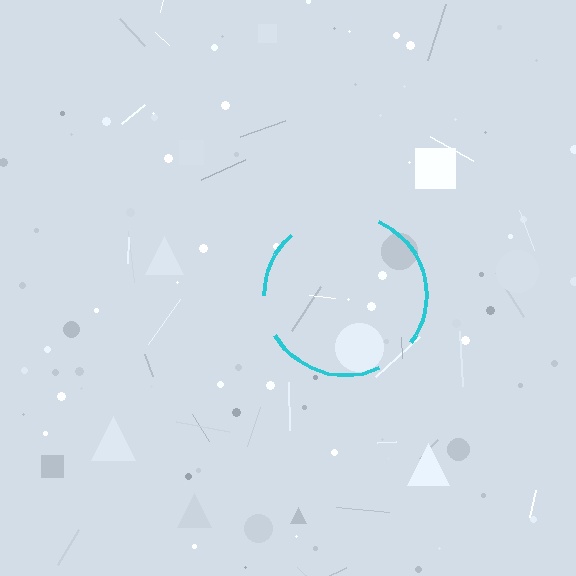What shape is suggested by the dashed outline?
The dashed outline suggests a circle.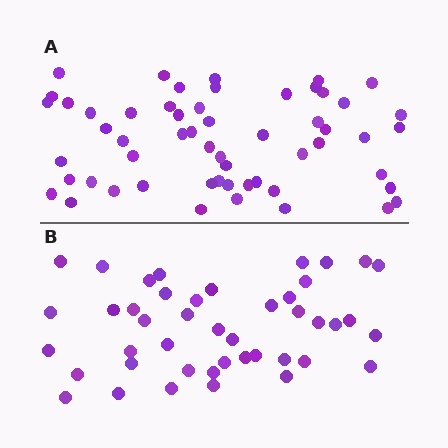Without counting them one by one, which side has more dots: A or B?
Region A (the top region) has more dots.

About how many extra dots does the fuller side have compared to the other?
Region A has roughly 12 or so more dots than region B.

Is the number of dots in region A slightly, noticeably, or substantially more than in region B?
Region A has noticeably more, but not dramatically so. The ratio is roughly 1.3 to 1.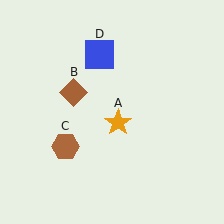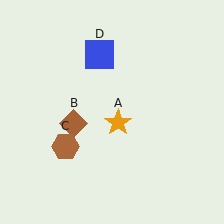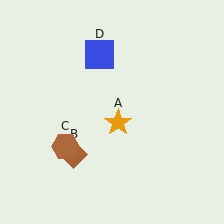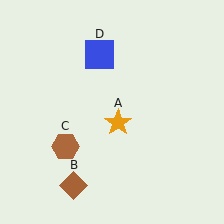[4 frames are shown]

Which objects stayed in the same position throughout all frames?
Orange star (object A) and brown hexagon (object C) and blue square (object D) remained stationary.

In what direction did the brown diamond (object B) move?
The brown diamond (object B) moved down.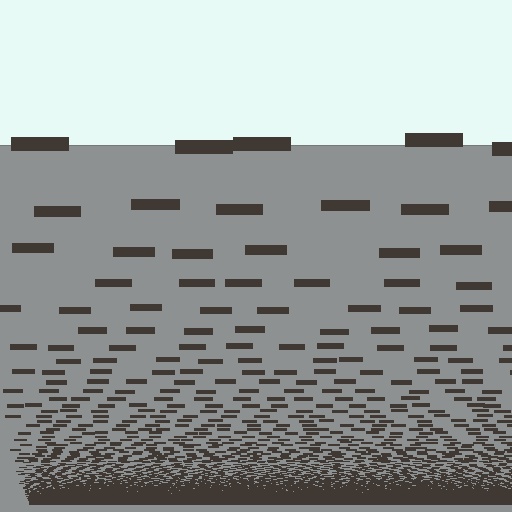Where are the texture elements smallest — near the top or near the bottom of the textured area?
Near the bottom.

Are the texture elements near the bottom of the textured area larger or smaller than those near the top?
Smaller. The gradient is inverted — elements near the bottom are smaller and denser.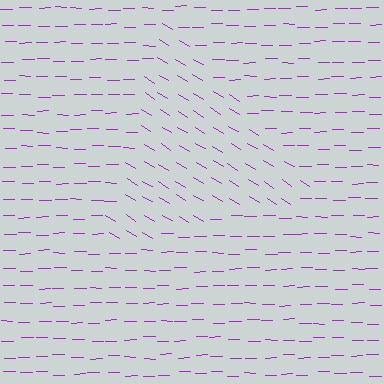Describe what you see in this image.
The image is filled with small purple line segments. A triangle region in the image has lines oriented differently from the surrounding lines, creating a visible texture boundary.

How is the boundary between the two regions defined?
The boundary is defined purely by a change in line orientation (approximately 33 degrees difference). All lines are the same color and thickness.